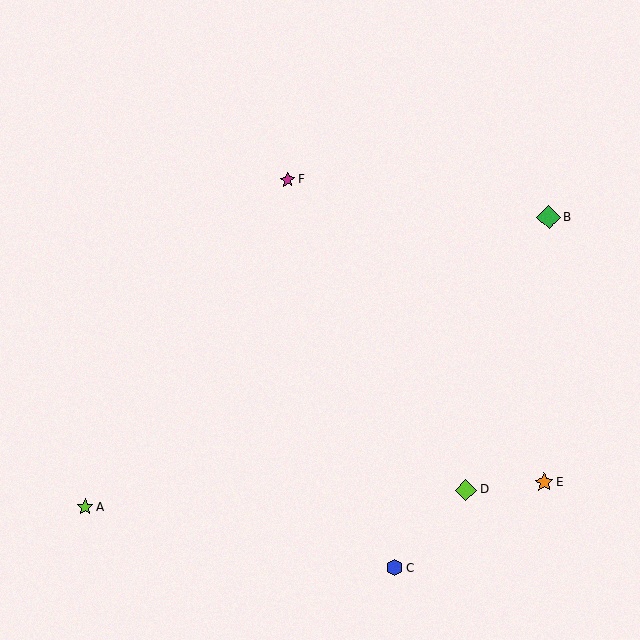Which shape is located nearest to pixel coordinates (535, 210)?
The green diamond (labeled B) at (549, 217) is nearest to that location.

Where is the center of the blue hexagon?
The center of the blue hexagon is at (395, 567).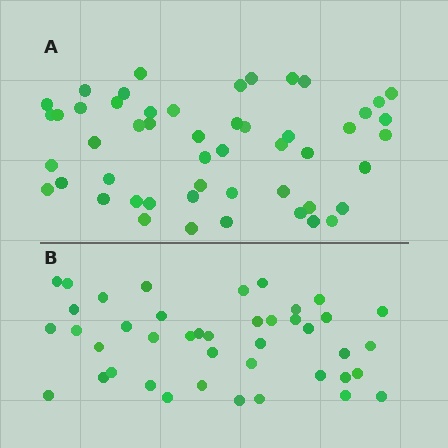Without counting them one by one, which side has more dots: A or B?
Region A (the top region) has more dots.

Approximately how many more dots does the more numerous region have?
Region A has roughly 8 or so more dots than region B.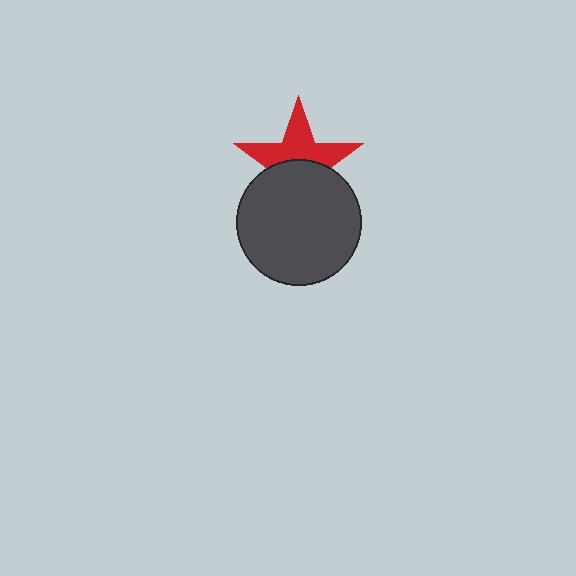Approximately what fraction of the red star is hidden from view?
Roughly 49% of the red star is hidden behind the dark gray circle.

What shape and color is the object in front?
The object in front is a dark gray circle.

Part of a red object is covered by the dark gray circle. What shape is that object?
It is a star.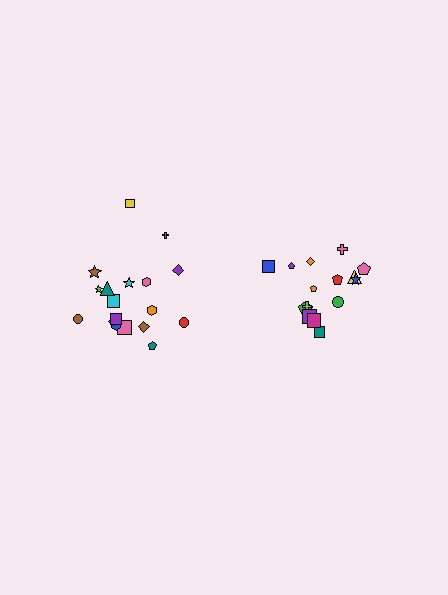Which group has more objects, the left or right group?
The left group.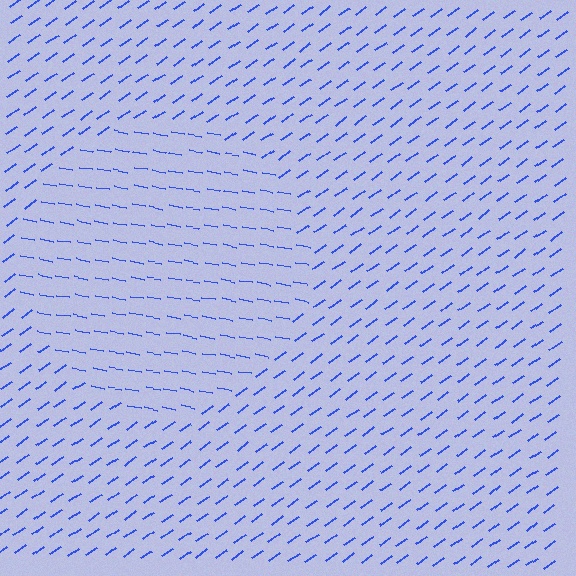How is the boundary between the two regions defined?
The boundary is defined purely by a change in line orientation (approximately 45 degrees difference). All lines are the same color and thickness.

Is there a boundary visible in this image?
Yes, there is a texture boundary formed by a change in line orientation.